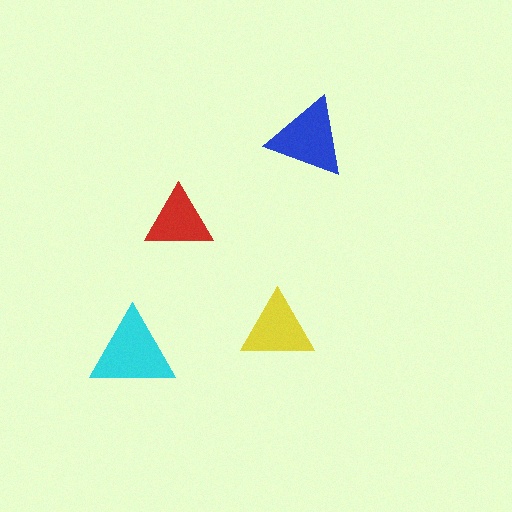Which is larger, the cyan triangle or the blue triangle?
The cyan one.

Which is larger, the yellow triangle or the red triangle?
The yellow one.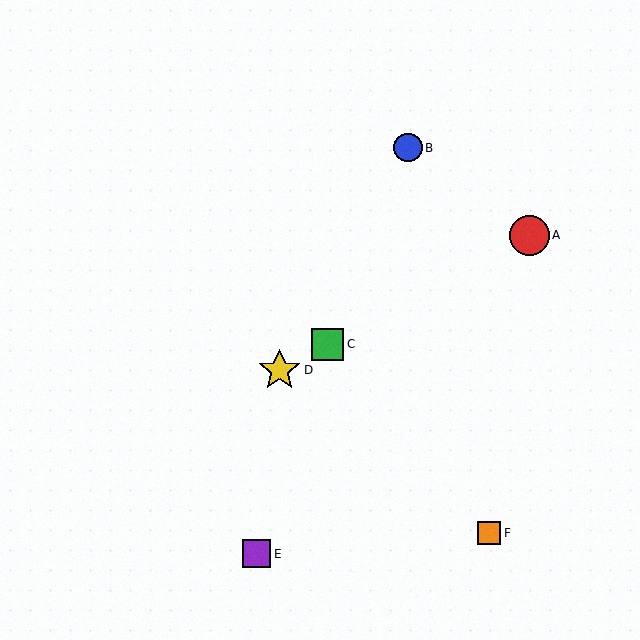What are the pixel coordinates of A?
Object A is at (530, 235).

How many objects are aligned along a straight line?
3 objects (A, C, D) are aligned along a straight line.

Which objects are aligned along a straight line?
Objects A, C, D are aligned along a straight line.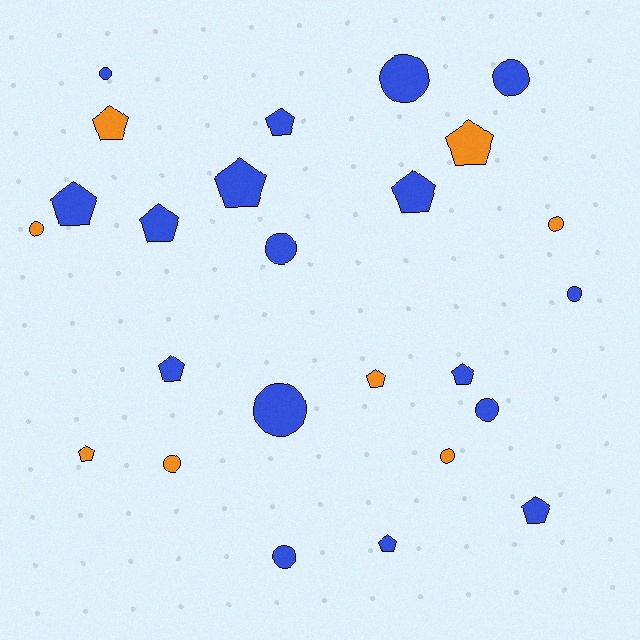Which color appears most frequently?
Blue, with 17 objects.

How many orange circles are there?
There are 4 orange circles.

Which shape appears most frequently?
Pentagon, with 13 objects.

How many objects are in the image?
There are 25 objects.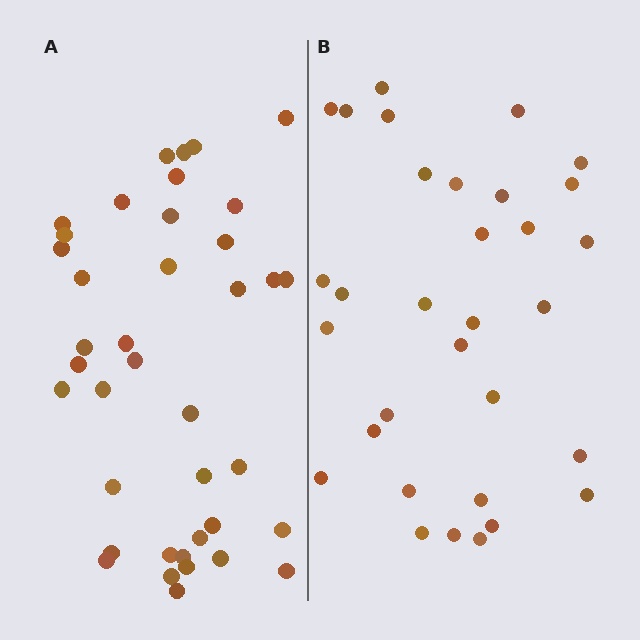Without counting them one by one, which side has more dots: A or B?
Region A (the left region) has more dots.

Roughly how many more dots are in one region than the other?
Region A has roughly 8 or so more dots than region B.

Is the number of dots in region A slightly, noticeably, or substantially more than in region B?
Region A has only slightly more — the two regions are fairly close. The ratio is roughly 1.2 to 1.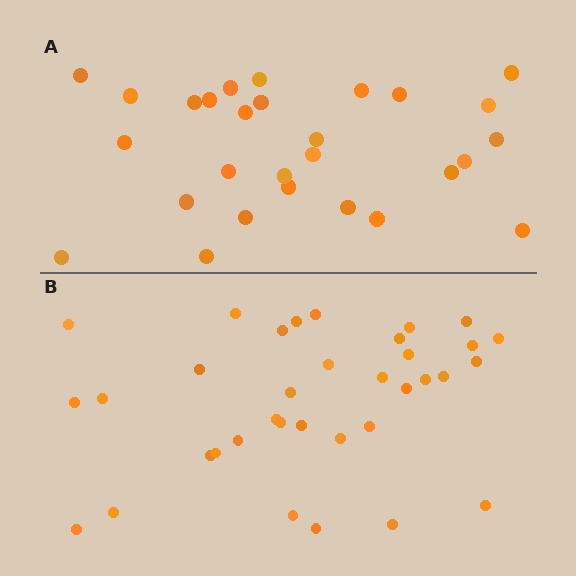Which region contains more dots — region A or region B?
Region B (the bottom region) has more dots.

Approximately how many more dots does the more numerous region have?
Region B has roughly 8 or so more dots than region A.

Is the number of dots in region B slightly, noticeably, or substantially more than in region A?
Region B has noticeably more, but not dramatically so. The ratio is roughly 1.2 to 1.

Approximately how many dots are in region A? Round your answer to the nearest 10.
About 30 dots. (The exact count is 28, which rounds to 30.)